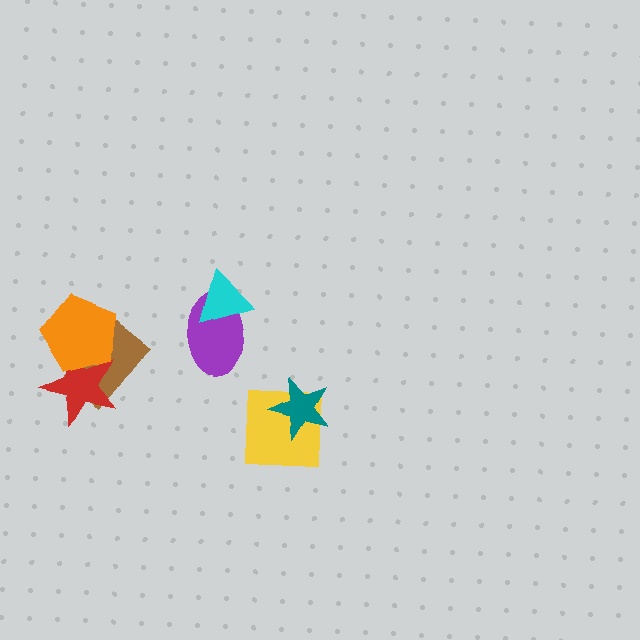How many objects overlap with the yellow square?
1 object overlaps with the yellow square.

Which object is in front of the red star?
The orange pentagon is in front of the red star.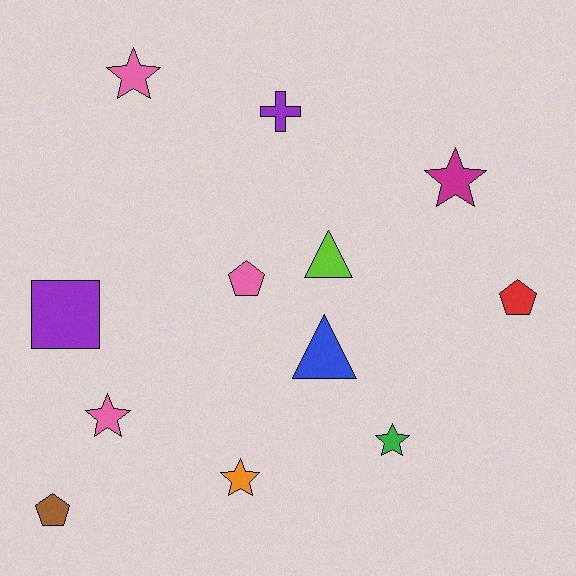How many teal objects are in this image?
There are no teal objects.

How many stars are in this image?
There are 5 stars.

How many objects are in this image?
There are 12 objects.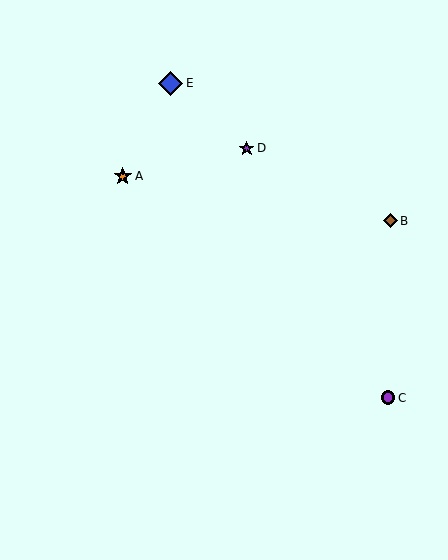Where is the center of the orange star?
The center of the orange star is at (123, 176).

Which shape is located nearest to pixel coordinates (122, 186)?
The orange star (labeled A) at (123, 176) is nearest to that location.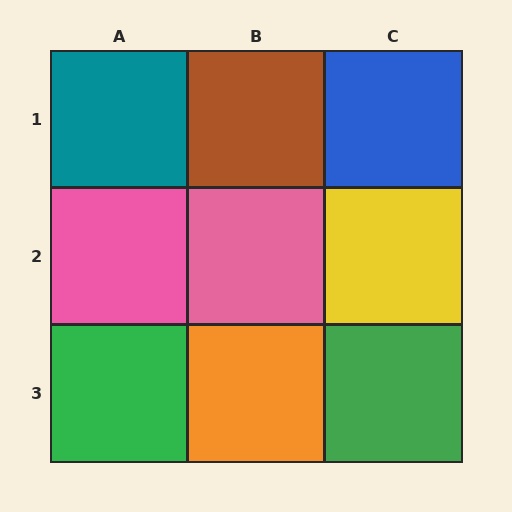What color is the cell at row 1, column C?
Blue.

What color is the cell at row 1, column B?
Brown.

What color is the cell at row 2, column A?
Pink.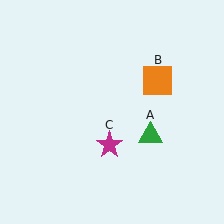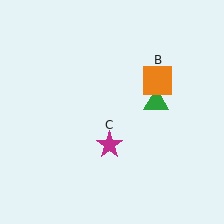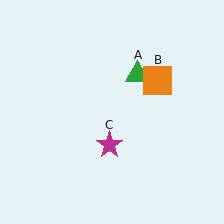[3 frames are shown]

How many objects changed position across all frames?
1 object changed position: green triangle (object A).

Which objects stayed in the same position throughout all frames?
Orange square (object B) and magenta star (object C) remained stationary.